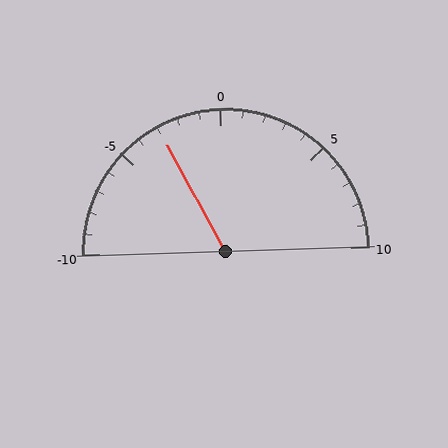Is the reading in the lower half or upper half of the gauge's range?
The reading is in the lower half of the range (-10 to 10).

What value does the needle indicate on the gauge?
The needle indicates approximately -3.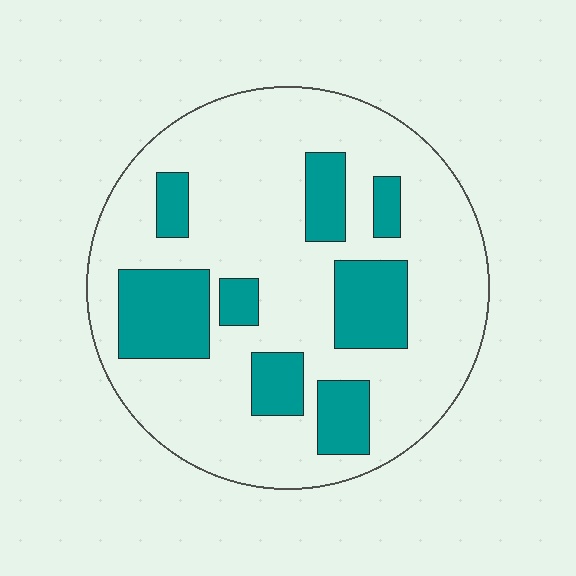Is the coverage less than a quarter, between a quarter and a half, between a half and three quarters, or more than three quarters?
Less than a quarter.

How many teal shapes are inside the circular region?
8.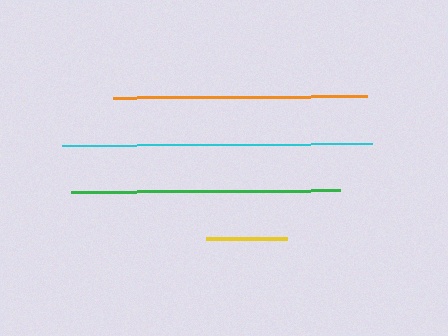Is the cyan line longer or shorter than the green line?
The cyan line is longer than the green line.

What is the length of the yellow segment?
The yellow segment is approximately 81 pixels long.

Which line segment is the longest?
The cyan line is the longest at approximately 311 pixels.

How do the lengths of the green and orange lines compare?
The green and orange lines are approximately the same length.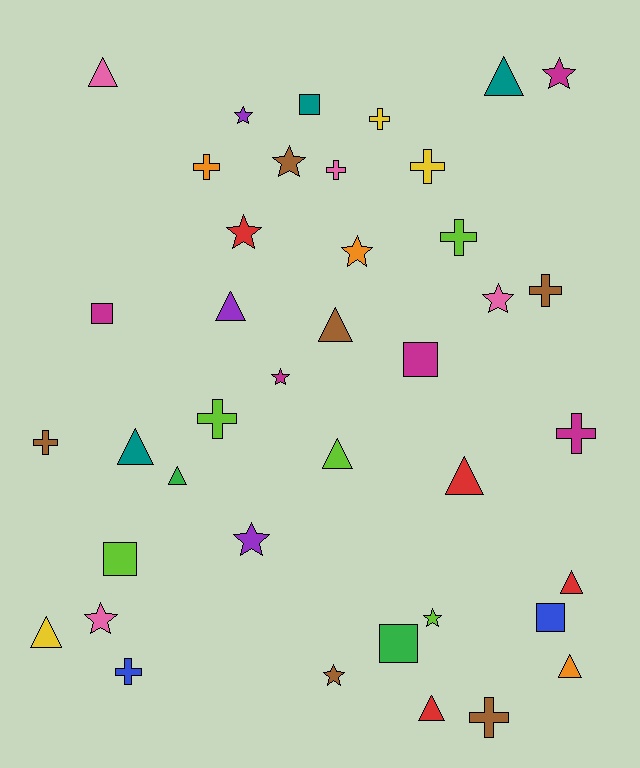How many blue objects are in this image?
There are 2 blue objects.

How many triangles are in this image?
There are 12 triangles.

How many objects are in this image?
There are 40 objects.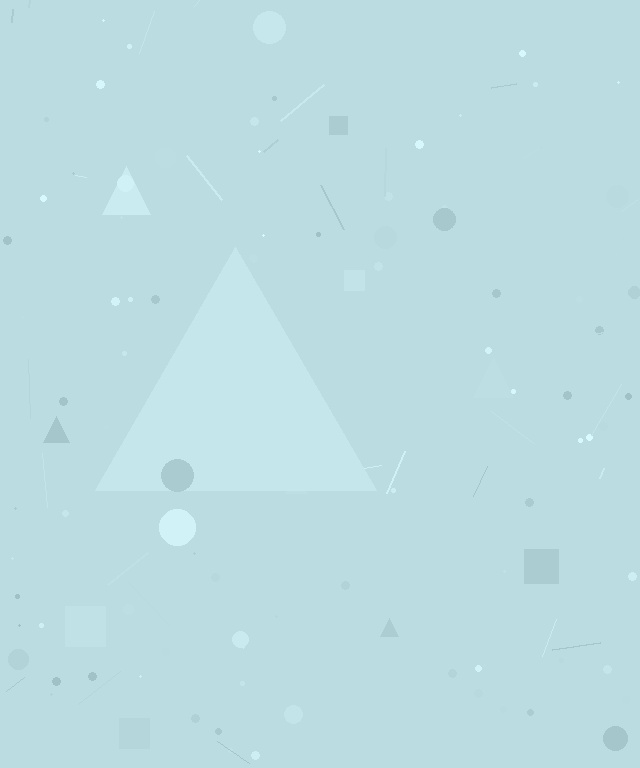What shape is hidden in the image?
A triangle is hidden in the image.